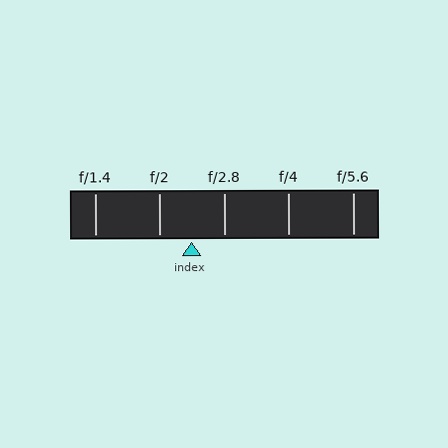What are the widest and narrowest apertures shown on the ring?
The widest aperture shown is f/1.4 and the narrowest is f/5.6.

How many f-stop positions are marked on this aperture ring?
There are 5 f-stop positions marked.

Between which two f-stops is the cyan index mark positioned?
The index mark is between f/2 and f/2.8.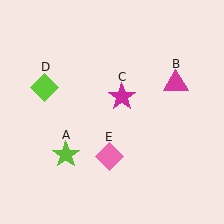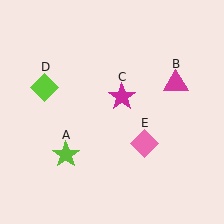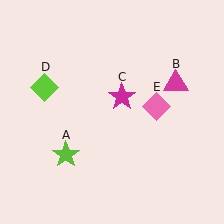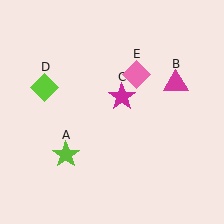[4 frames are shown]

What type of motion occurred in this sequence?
The pink diamond (object E) rotated counterclockwise around the center of the scene.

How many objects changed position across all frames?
1 object changed position: pink diamond (object E).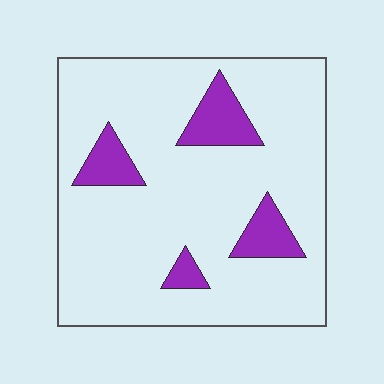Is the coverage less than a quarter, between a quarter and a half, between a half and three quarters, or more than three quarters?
Less than a quarter.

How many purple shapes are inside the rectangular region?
4.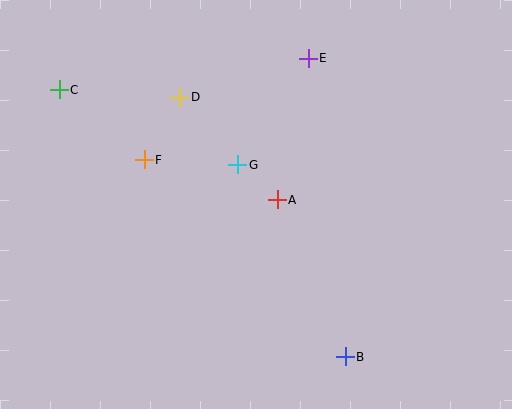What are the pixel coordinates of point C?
Point C is at (59, 90).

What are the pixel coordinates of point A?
Point A is at (277, 200).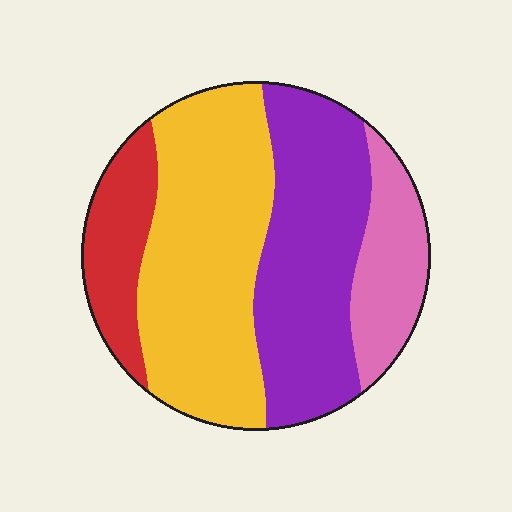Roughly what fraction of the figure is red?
Red covers 13% of the figure.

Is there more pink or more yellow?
Yellow.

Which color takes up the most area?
Yellow, at roughly 40%.